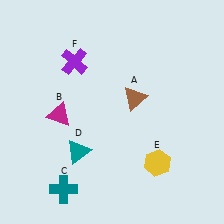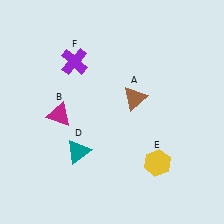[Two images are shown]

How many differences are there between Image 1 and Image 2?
There is 1 difference between the two images.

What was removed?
The teal cross (C) was removed in Image 2.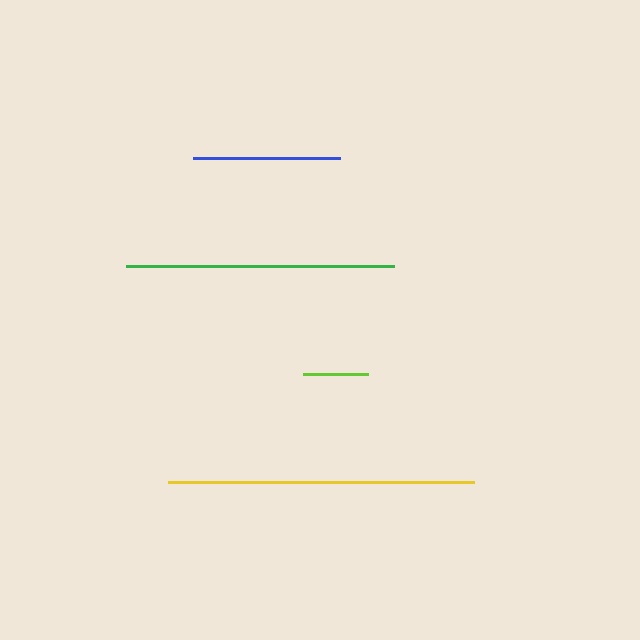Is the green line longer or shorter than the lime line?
The green line is longer than the lime line.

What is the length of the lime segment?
The lime segment is approximately 65 pixels long.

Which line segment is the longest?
The yellow line is the longest at approximately 306 pixels.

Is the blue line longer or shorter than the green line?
The green line is longer than the blue line.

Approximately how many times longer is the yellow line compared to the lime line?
The yellow line is approximately 4.7 times the length of the lime line.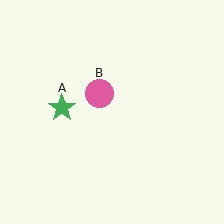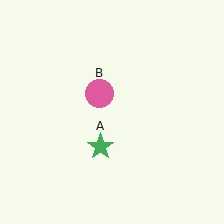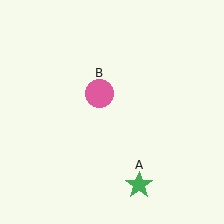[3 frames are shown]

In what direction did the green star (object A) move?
The green star (object A) moved down and to the right.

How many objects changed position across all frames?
1 object changed position: green star (object A).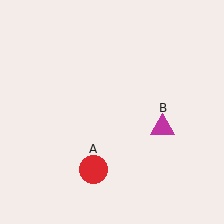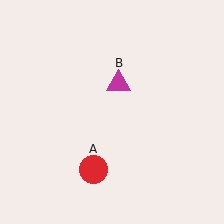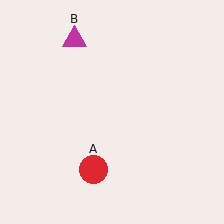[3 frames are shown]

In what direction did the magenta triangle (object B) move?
The magenta triangle (object B) moved up and to the left.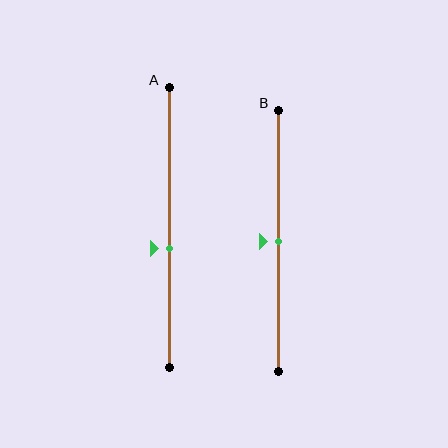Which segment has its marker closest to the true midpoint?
Segment B has its marker closest to the true midpoint.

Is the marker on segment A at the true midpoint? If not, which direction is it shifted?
No, the marker on segment A is shifted downward by about 7% of the segment length.